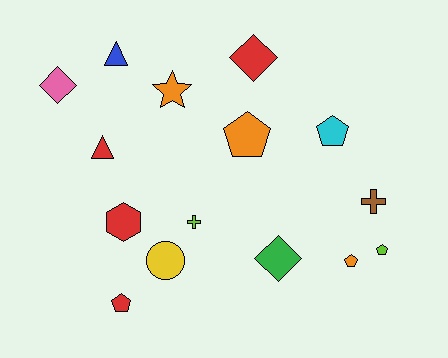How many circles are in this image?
There is 1 circle.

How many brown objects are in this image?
There is 1 brown object.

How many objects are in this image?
There are 15 objects.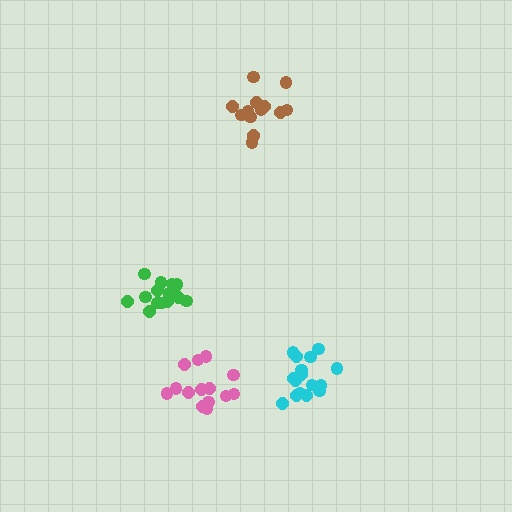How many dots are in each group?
Group 1: 14 dots, Group 2: 16 dots, Group 3: 14 dots, Group 4: 16 dots (60 total).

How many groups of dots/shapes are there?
There are 4 groups.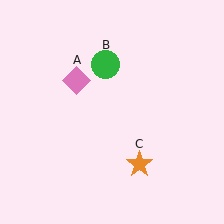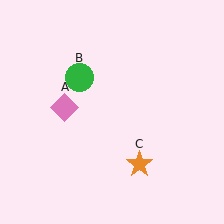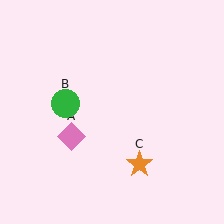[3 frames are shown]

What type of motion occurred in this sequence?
The pink diamond (object A), green circle (object B) rotated counterclockwise around the center of the scene.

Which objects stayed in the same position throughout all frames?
Orange star (object C) remained stationary.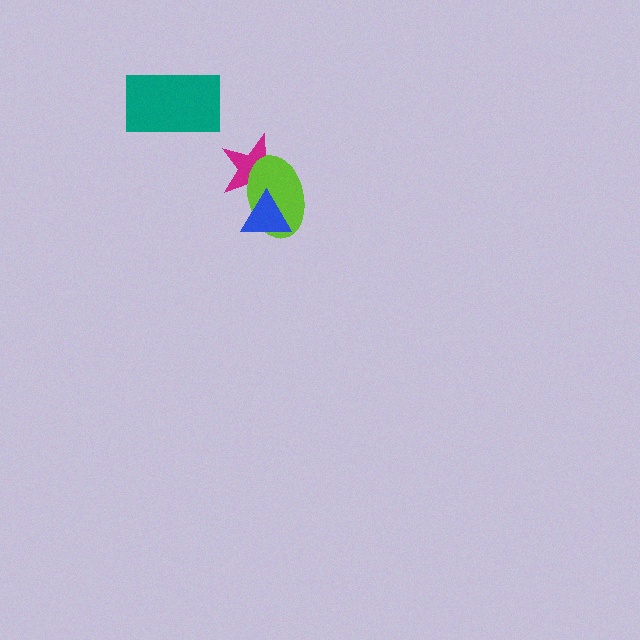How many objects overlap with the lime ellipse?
2 objects overlap with the lime ellipse.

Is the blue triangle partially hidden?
No, no other shape covers it.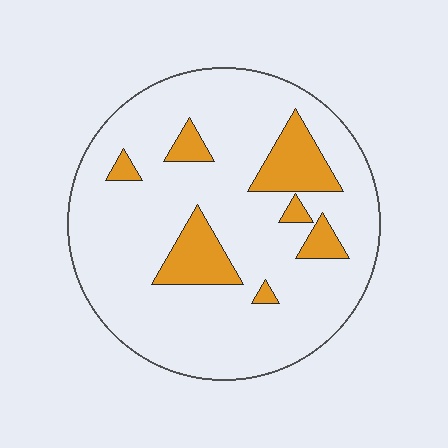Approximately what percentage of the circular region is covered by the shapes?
Approximately 15%.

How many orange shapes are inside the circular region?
7.